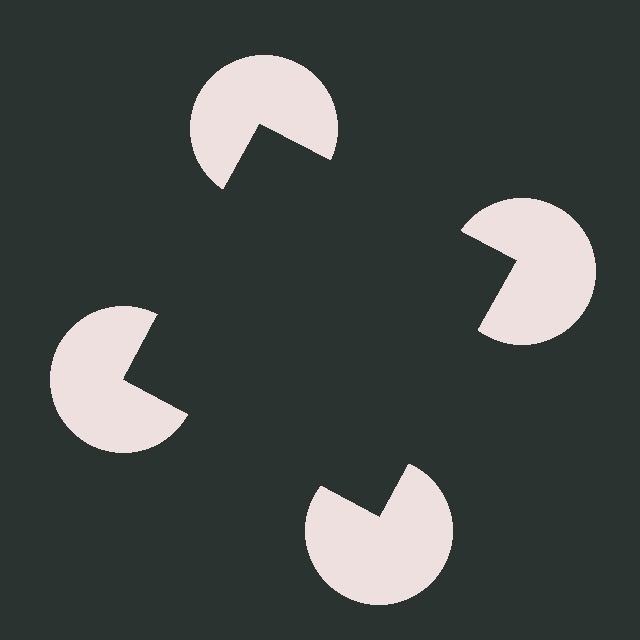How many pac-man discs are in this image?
There are 4 — one at each vertex of the illusory square.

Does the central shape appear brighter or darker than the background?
It typically appears slightly darker than the background, even though no actual brightness change is drawn.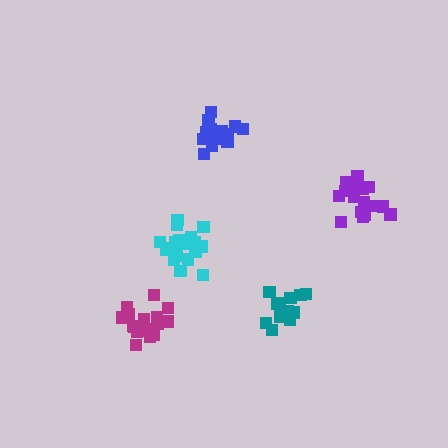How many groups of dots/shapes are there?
There are 5 groups.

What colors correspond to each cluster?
The clusters are colored: teal, blue, cyan, purple, magenta.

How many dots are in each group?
Group 1: 14 dots, Group 2: 17 dots, Group 3: 19 dots, Group 4: 18 dots, Group 5: 19 dots (87 total).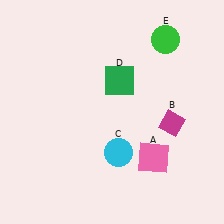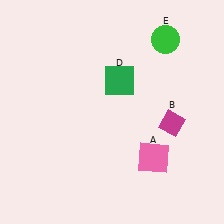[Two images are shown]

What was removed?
The cyan circle (C) was removed in Image 2.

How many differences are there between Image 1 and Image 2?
There is 1 difference between the two images.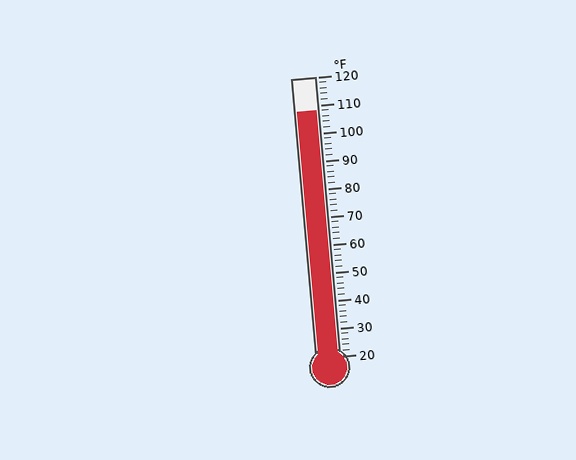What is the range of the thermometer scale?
The thermometer scale ranges from 20°F to 120°F.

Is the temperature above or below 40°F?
The temperature is above 40°F.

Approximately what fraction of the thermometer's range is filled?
The thermometer is filled to approximately 90% of its range.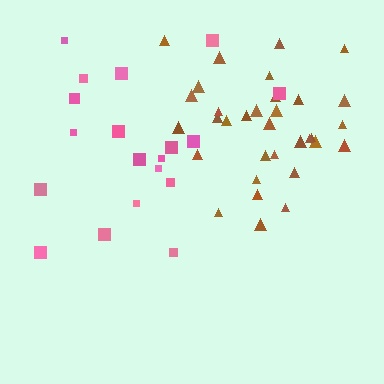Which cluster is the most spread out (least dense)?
Pink.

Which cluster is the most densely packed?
Brown.